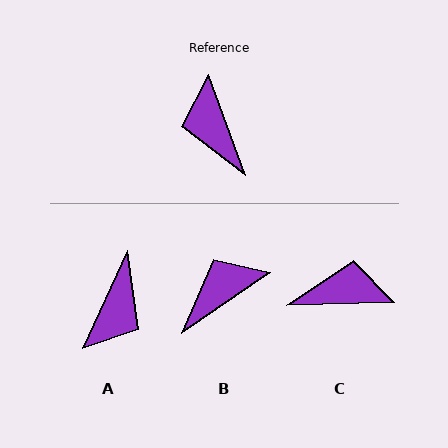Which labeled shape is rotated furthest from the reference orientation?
A, about 136 degrees away.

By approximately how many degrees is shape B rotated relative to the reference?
Approximately 76 degrees clockwise.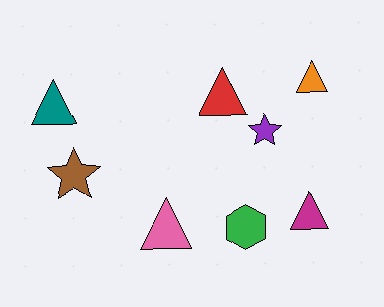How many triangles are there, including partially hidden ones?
There are 5 triangles.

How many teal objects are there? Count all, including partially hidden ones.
There is 1 teal object.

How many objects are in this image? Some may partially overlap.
There are 8 objects.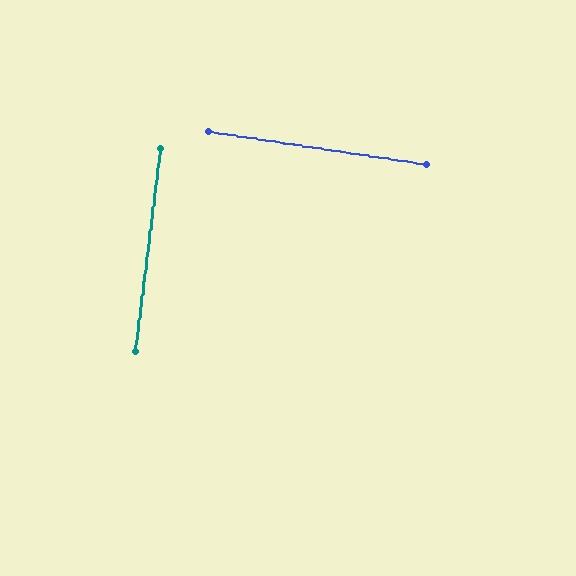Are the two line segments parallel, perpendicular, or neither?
Perpendicular — they meet at approximately 88°.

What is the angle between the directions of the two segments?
Approximately 88 degrees.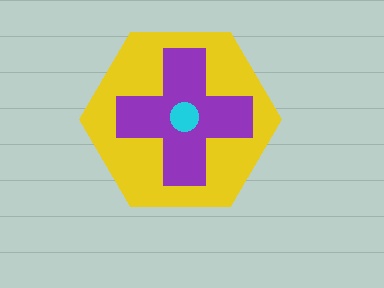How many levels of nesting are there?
3.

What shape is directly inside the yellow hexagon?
The purple cross.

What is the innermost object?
The cyan circle.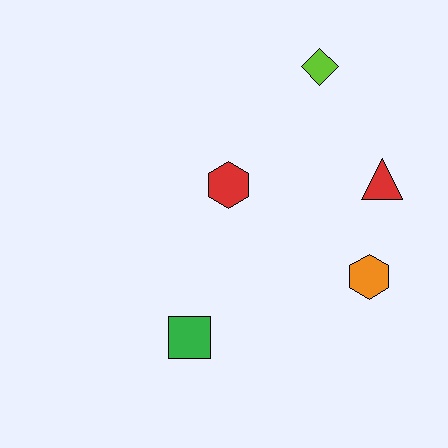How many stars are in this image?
There are no stars.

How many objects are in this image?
There are 5 objects.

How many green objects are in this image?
There is 1 green object.